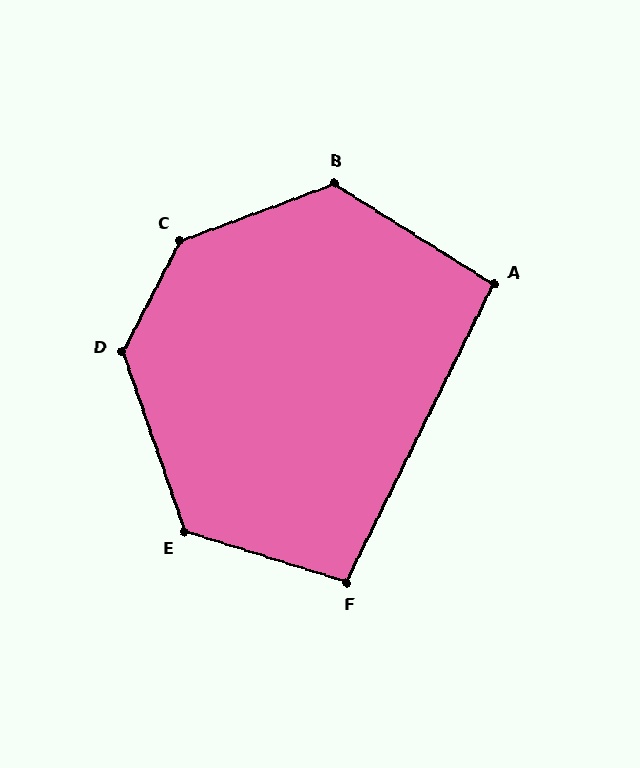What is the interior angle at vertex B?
Approximately 128 degrees (obtuse).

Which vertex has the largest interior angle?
C, at approximately 138 degrees.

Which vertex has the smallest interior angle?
A, at approximately 96 degrees.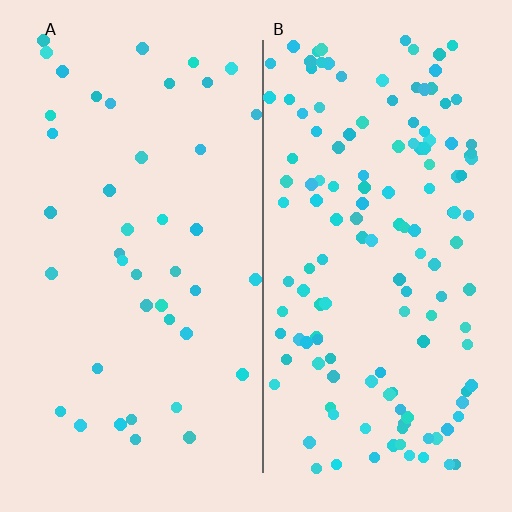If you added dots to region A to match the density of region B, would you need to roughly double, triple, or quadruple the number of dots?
Approximately triple.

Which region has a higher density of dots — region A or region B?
B (the right).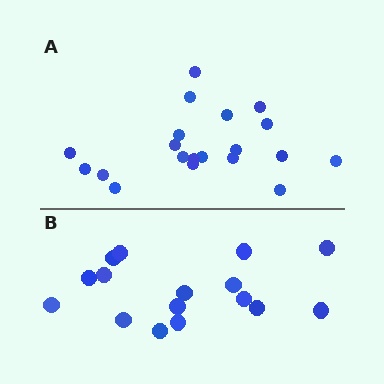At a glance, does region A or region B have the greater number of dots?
Region A (the top region) has more dots.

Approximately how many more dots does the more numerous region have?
Region A has about 4 more dots than region B.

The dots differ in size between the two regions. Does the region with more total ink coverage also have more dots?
No. Region B has more total ink coverage because its dots are larger, but region A actually contains more individual dots. Total area can be misleading — the number of items is what matters here.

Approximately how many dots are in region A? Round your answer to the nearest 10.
About 20 dots.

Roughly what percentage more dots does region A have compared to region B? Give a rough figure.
About 25% more.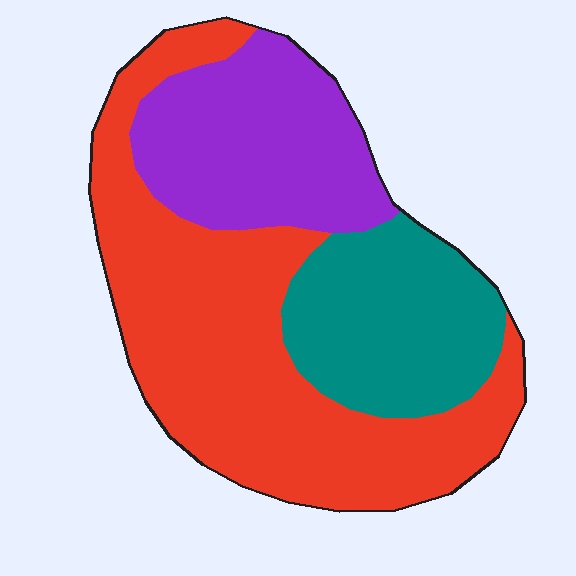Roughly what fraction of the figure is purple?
Purple covers around 25% of the figure.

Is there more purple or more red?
Red.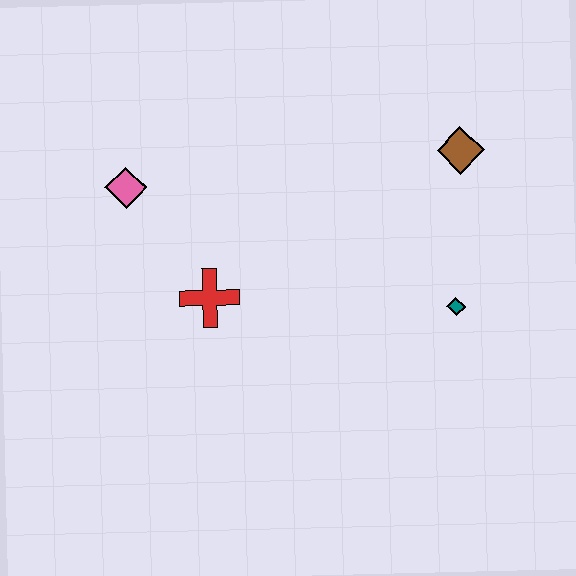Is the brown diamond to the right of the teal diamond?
Yes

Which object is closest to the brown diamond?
The teal diamond is closest to the brown diamond.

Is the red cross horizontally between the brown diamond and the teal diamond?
No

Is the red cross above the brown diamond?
No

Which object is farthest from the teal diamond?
The pink diamond is farthest from the teal diamond.